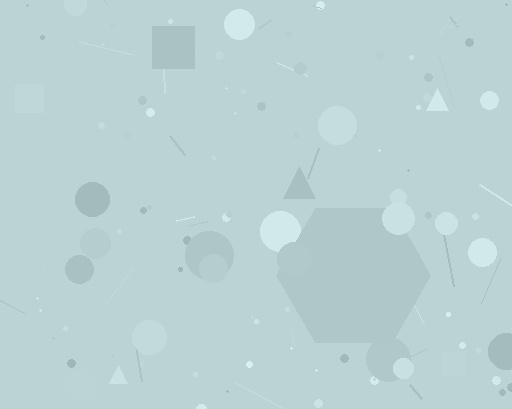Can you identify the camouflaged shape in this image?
The camouflaged shape is a hexagon.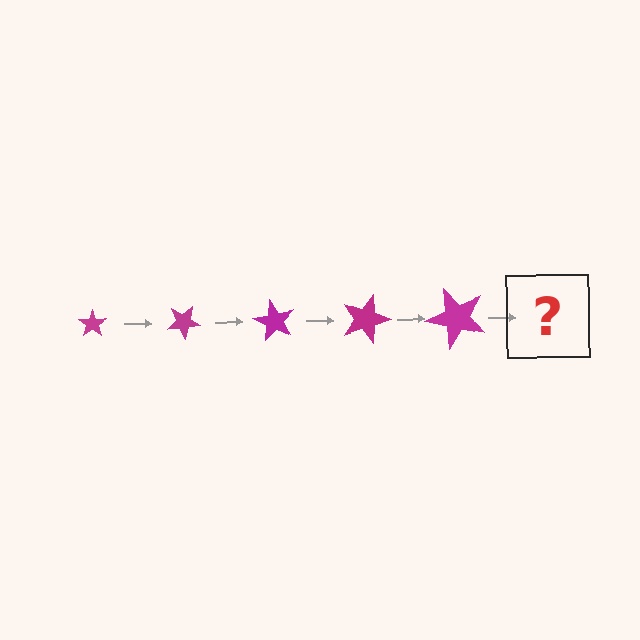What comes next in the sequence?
The next element should be a star, larger than the previous one and rotated 150 degrees from the start.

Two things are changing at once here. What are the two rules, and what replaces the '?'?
The two rules are that the star grows larger each step and it rotates 30 degrees each step. The '?' should be a star, larger than the previous one and rotated 150 degrees from the start.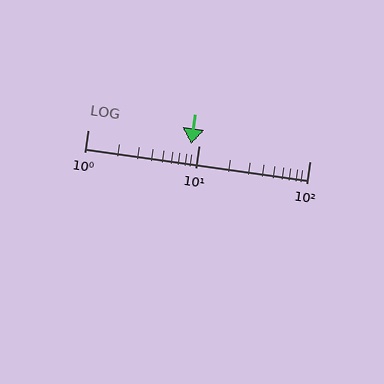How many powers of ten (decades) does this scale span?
The scale spans 2 decades, from 1 to 100.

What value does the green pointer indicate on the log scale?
The pointer indicates approximately 8.5.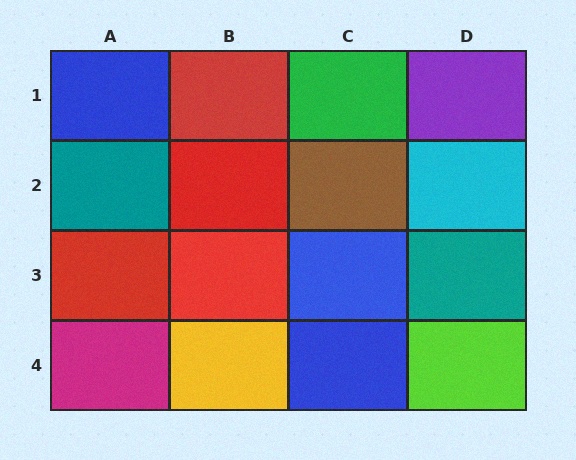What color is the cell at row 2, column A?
Teal.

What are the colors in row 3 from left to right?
Red, red, blue, teal.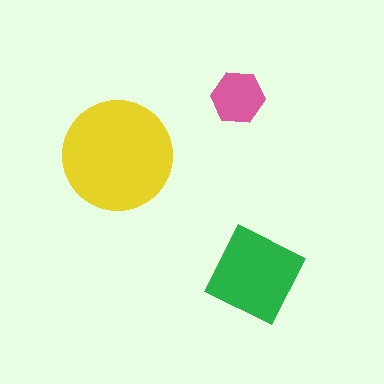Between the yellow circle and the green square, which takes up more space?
The yellow circle.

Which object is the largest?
The yellow circle.